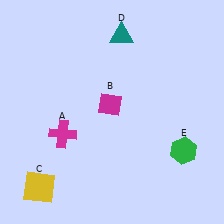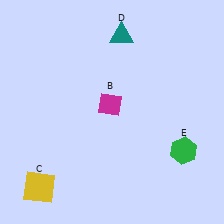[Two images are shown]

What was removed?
The magenta cross (A) was removed in Image 2.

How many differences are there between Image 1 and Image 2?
There is 1 difference between the two images.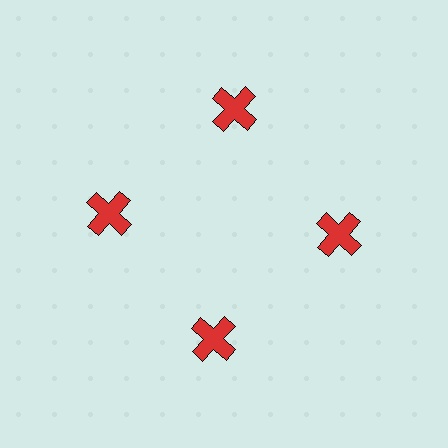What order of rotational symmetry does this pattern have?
This pattern has 4-fold rotational symmetry.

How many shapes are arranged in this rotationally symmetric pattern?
There are 4 shapes, arranged in 4 groups of 1.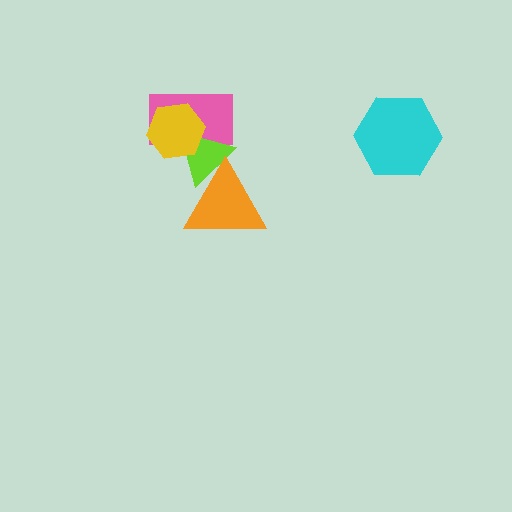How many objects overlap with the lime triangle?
3 objects overlap with the lime triangle.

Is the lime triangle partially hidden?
Yes, it is partially covered by another shape.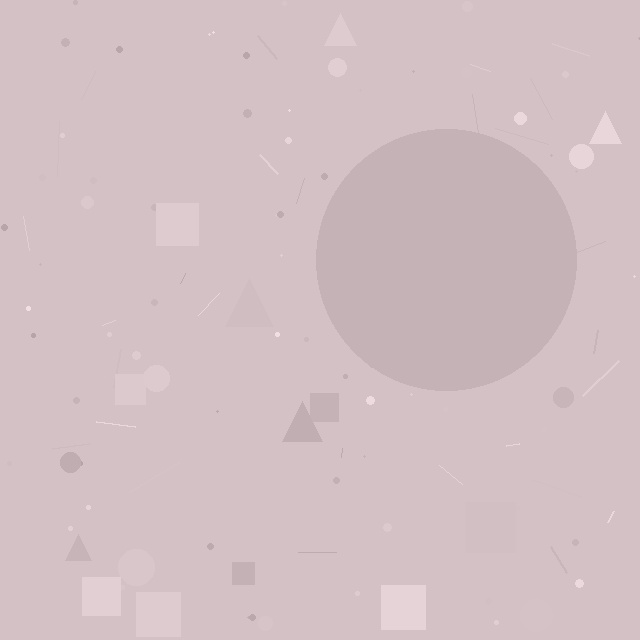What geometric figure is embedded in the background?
A circle is embedded in the background.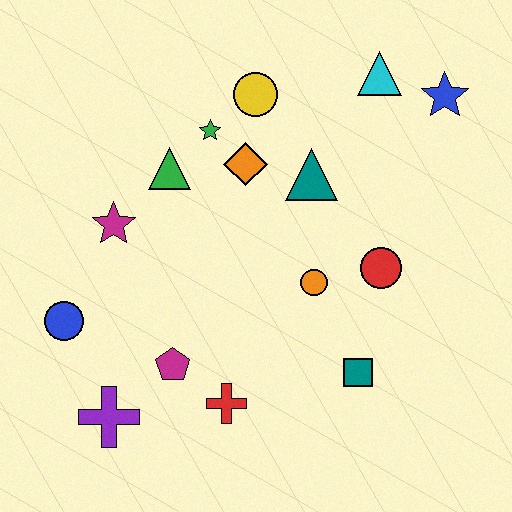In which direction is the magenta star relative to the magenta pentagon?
The magenta star is above the magenta pentagon.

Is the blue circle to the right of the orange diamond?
No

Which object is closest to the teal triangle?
The orange diamond is closest to the teal triangle.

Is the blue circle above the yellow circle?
No